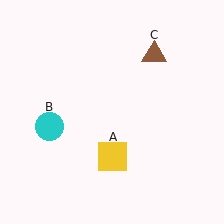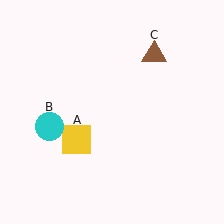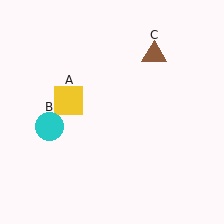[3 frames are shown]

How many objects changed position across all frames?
1 object changed position: yellow square (object A).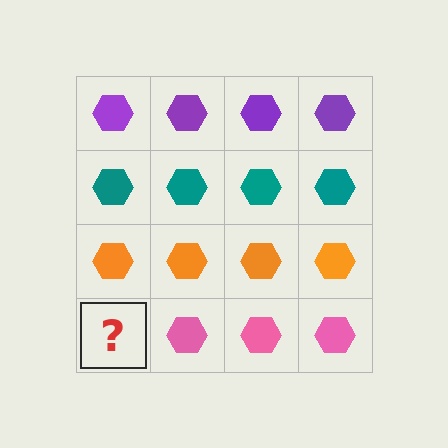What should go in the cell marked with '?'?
The missing cell should contain a pink hexagon.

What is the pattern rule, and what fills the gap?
The rule is that each row has a consistent color. The gap should be filled with a pink hexagon.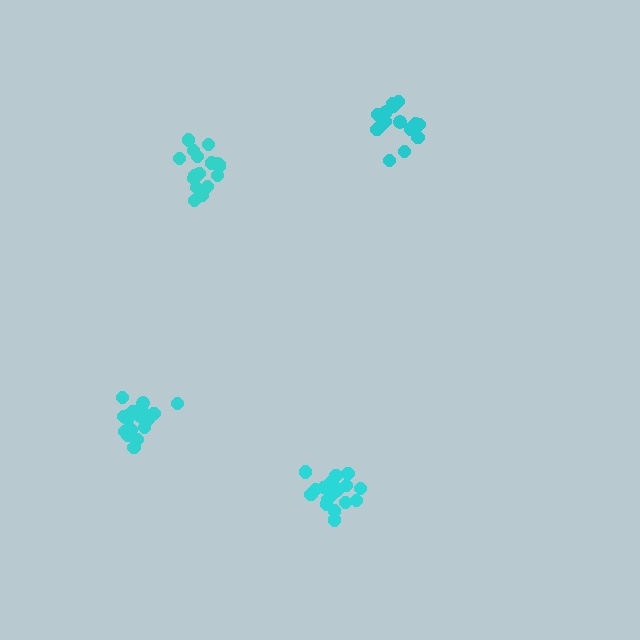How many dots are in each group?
Group 1: 19 dots, Group 2: 17 dots, Group 3: 18 dots, Group 4: 20 dots (74 total).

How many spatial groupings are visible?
There are 4 spatial groupings.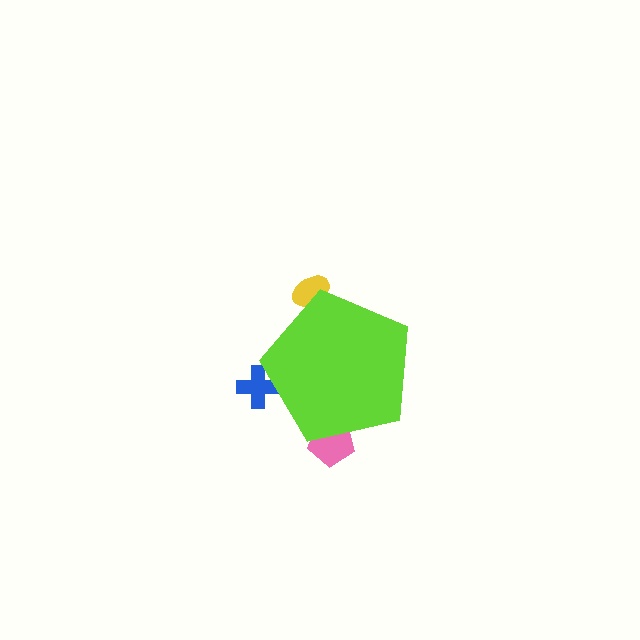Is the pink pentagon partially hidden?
Yes, the pink pentagon is partially hidden behind the lime pentagon.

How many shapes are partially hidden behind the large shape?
3 shapes are partially hidden.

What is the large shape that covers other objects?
A lime pentagon.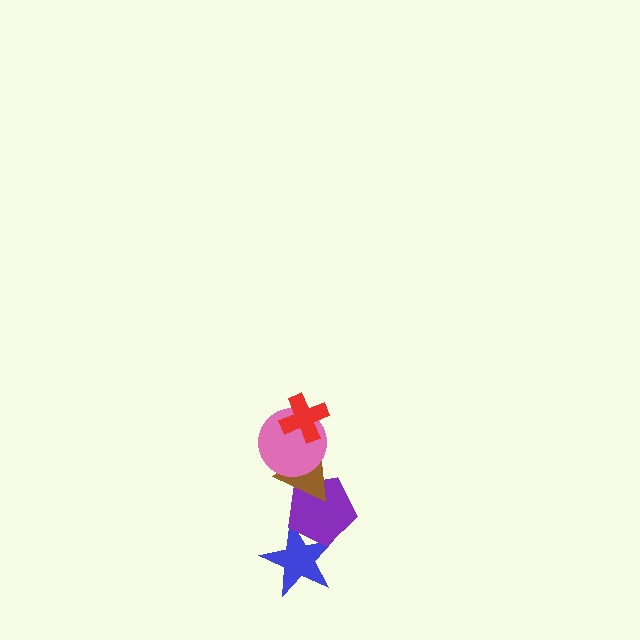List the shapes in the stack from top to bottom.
From top to bottom: the red cross, the pink circle, the brown triangle, the purple pentagon, the blue star.